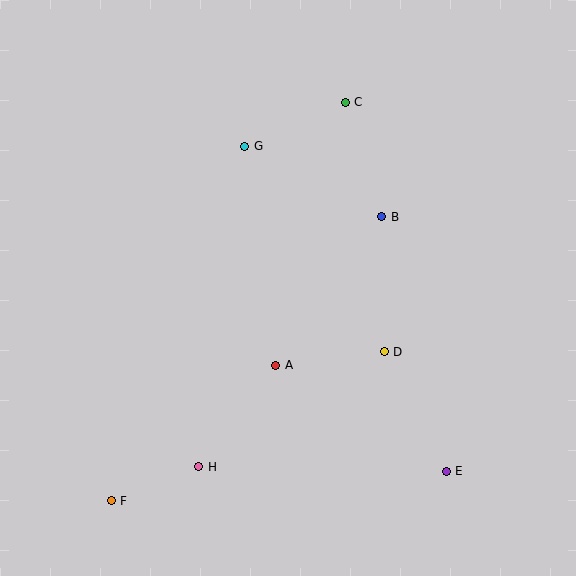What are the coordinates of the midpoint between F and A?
The midpoint between F and A is at (194, 433).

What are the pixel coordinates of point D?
Point D is at (384, 352).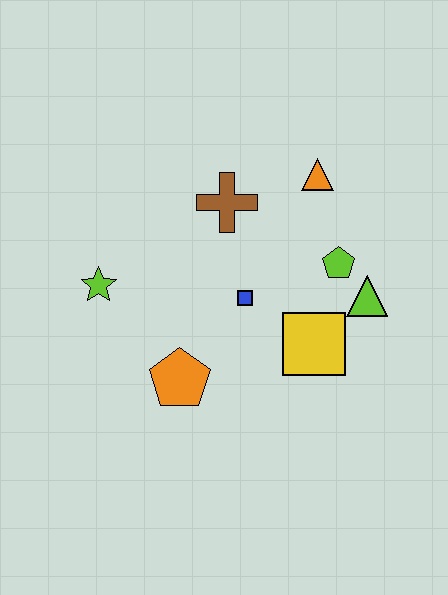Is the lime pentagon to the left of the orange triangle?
No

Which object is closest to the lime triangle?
The lime pentagon is closest to the lime triangle.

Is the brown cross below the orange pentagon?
No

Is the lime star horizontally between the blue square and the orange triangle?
No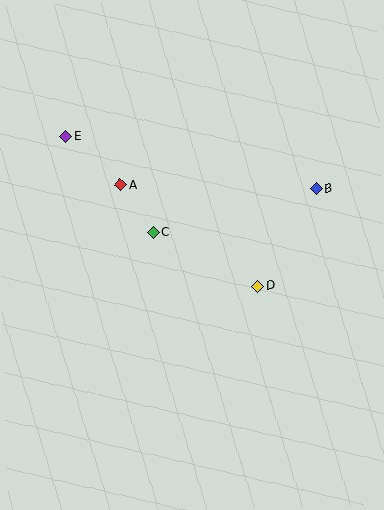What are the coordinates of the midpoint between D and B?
The midpoint between D and B is at (287, 237).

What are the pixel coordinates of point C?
Point C is at (153, 232).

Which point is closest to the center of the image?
Point C at (153, 232) is closest to the center.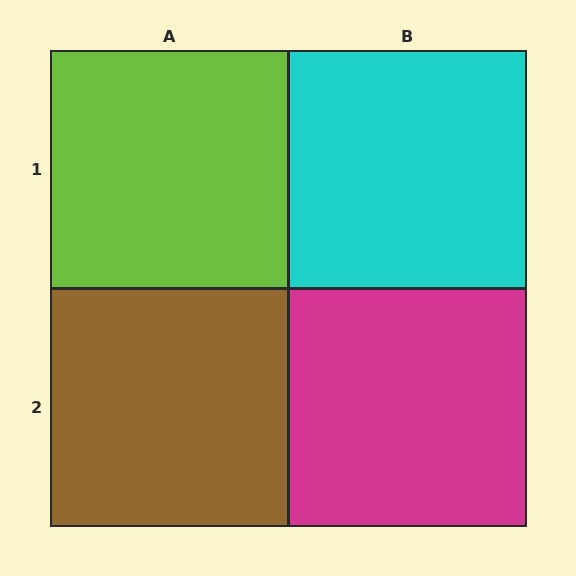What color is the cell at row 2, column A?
Brown.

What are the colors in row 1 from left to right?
Lime, cyan.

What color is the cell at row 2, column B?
Magenta.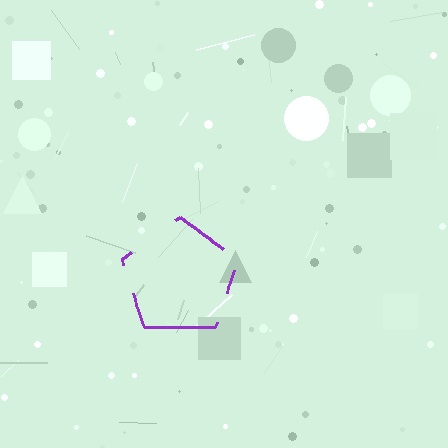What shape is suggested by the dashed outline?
The dashed outline suggests a pentagon.